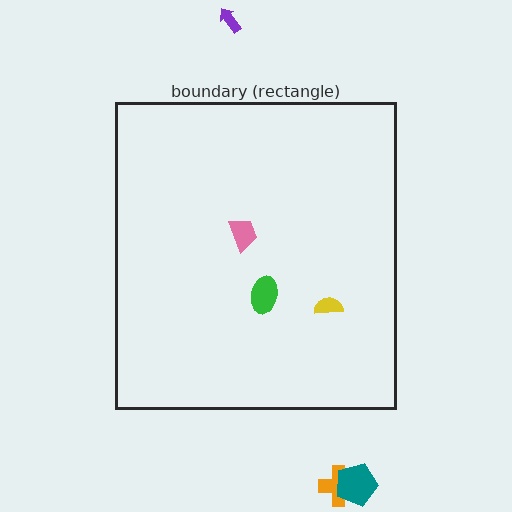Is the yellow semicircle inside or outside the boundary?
Inside.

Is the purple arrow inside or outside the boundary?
Outside.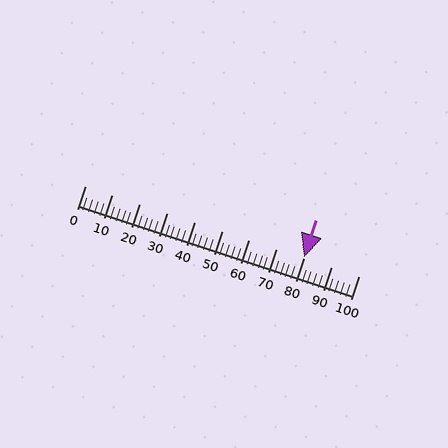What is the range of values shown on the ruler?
The ruler shows values from 0 to 100.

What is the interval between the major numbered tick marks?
The major tick marks are spaced 10 units apart.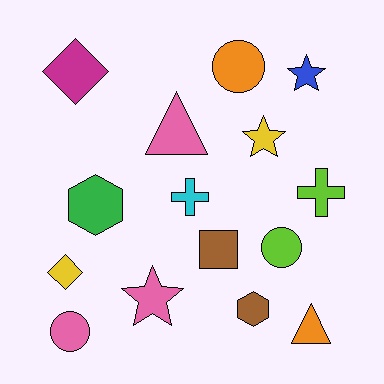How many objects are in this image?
There are 15 objects.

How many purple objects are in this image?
There are no purple objects.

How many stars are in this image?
There are 3 stars.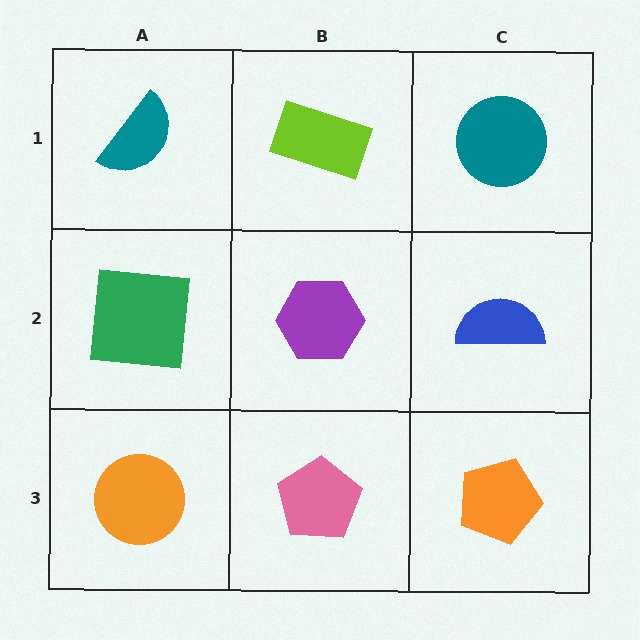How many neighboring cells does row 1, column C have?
2.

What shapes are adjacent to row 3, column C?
A blue semicircle (row 2, column C), a pink pentagon (row 3, column B).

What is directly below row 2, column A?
An orange circle.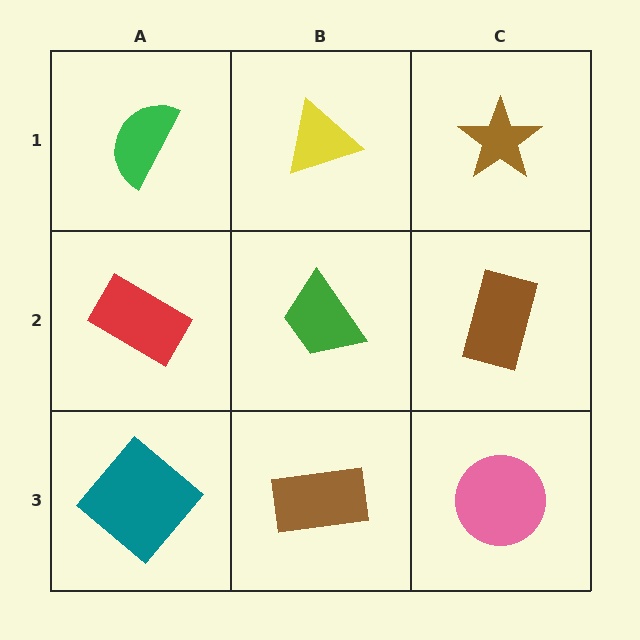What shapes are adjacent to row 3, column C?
A brown rectangle (row 2, column C), a brown rectangle (row 3, column B).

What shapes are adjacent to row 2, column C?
A brown star (row 1, column C), a pink circle (row 3, column C), a green trapezoid (row 2, column B).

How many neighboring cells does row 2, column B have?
4.